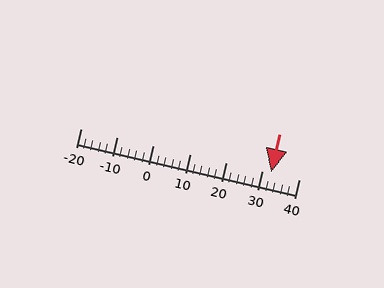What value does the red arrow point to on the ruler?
The red arrow points to approximately 32.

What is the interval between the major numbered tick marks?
The major tick marks are spaced 10 units apart.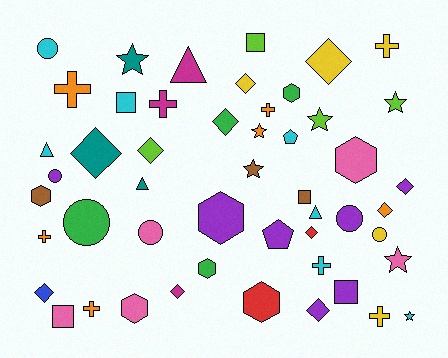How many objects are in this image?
There are 50 objects.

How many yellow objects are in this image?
There are 5 yellow objects.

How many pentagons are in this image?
There are 2 pentagons.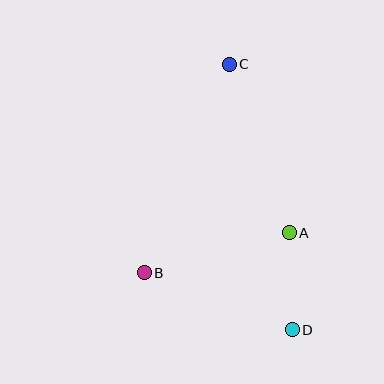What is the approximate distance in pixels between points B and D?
The distance between B and D is approximately 159 pixels.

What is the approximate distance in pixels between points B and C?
The distance between B and C is approximately 225 pixels.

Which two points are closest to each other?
Points A and D are closest to each other.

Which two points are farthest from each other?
Points C and D are farthest from each other.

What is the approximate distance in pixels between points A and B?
The distance between A and B is approximately 150 pixels.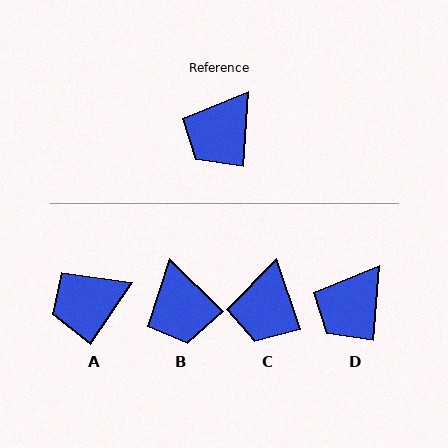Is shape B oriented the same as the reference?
No, it is off by about 50 degrees.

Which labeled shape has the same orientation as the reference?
D.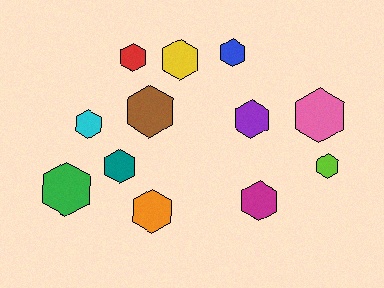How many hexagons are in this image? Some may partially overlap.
There are 12 hexagons.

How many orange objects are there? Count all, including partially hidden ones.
There is 1 orange object.